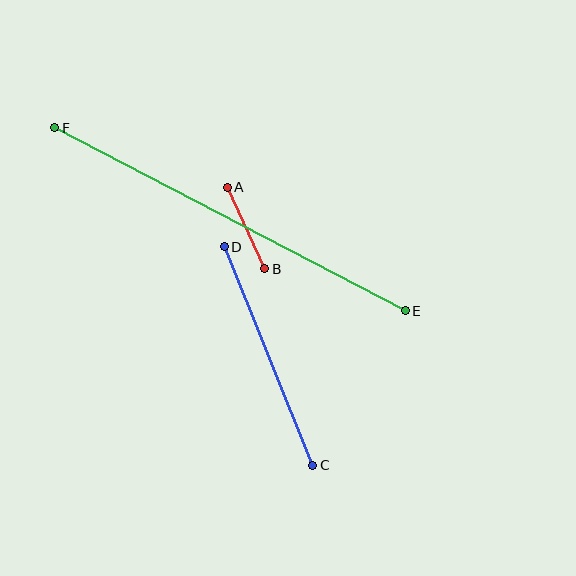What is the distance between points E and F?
The distance is approximately 396 pixels.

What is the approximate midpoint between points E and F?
The midpoint is at approximately (230, 219) pixels.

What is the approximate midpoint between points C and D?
The midpoint is at approximately (269, 356) pixels.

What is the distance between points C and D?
The distance is approximately 235 pixels.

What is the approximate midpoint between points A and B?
The midpoint is at approximately (246, 228) pixels.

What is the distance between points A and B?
The distance is approximately 90 pixels.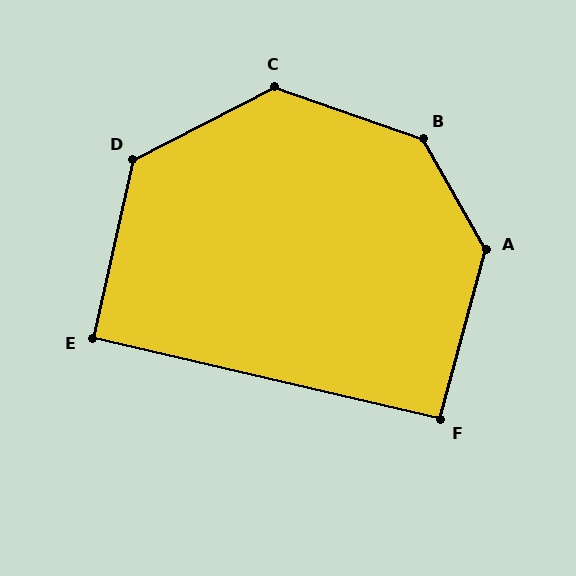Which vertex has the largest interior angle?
B, at approximately 139 degrees.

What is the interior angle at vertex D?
Approximately 130 degrees (obtuse).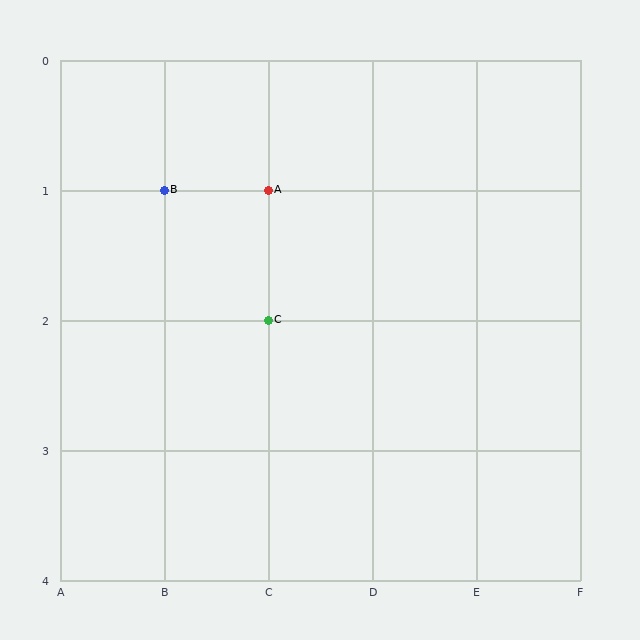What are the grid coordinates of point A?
Point A is at grid coordinates (C, 1).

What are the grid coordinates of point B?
Point B is at grid coordinates (B, 1).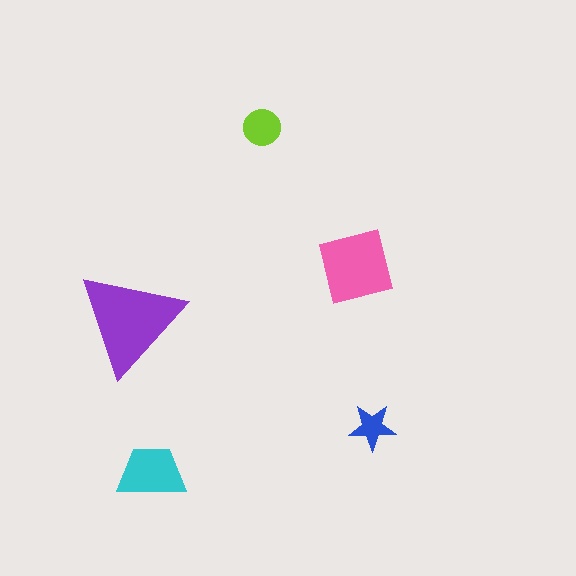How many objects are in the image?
There are 5 objects in the image.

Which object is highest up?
The lime circle is topmost.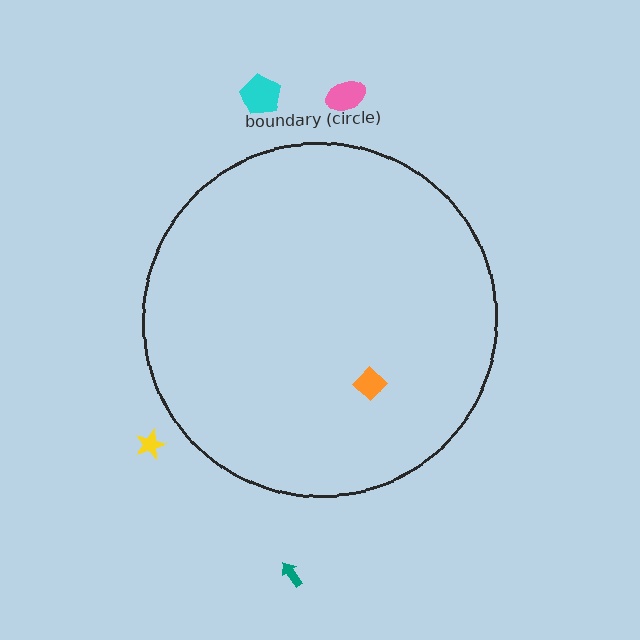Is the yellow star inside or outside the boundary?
Outside.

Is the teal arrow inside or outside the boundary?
Outside.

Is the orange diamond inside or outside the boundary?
Inside.